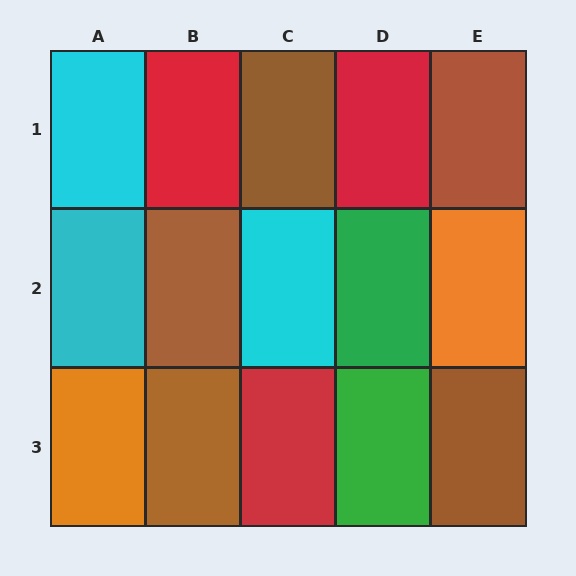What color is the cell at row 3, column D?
Green.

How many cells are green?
2 cells are green.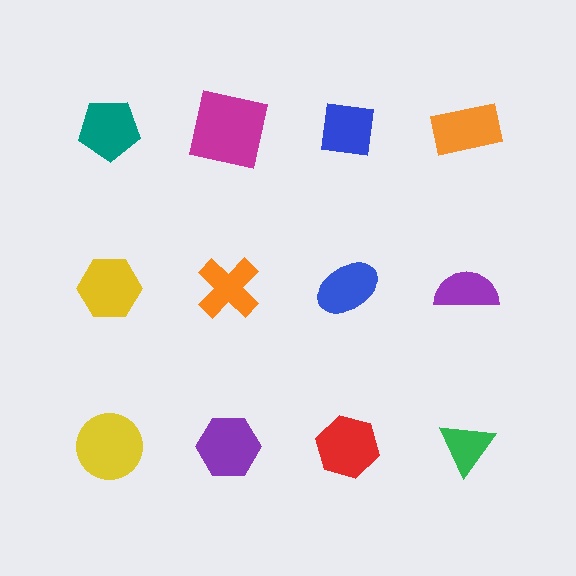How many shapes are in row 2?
4 shapes.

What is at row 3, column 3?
A red hexagon.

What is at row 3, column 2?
A purple hexagon.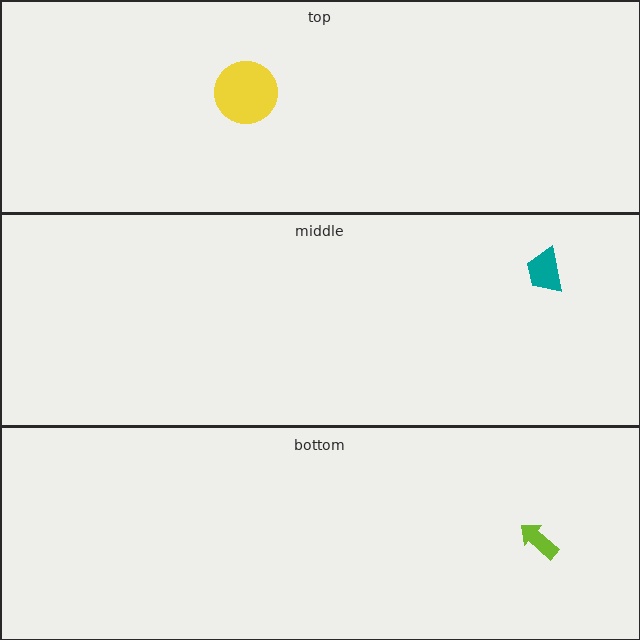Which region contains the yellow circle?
The top region.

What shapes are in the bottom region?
The lime arrow.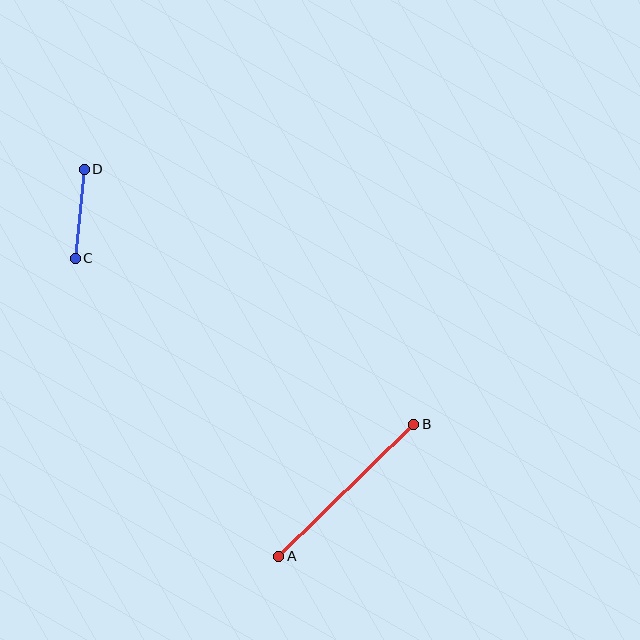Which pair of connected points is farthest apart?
Points A and B are farthest apart.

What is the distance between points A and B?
The distance is approximately 189 pixels.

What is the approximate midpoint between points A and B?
The midpoint is at approximately (346, 490) pixels.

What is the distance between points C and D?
The distance is approximately 90 pixels.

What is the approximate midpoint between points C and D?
The midpoint is at approximately (80, 214) pixels.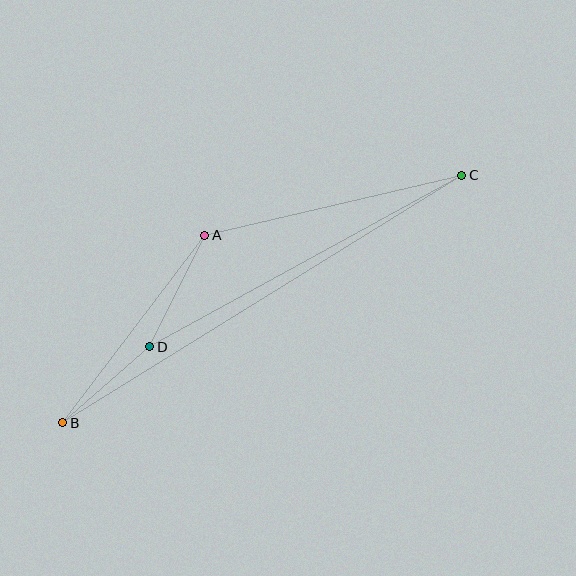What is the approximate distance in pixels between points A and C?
The distance between A and C is approximately 264 pixels.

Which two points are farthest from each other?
Points B and C are farthest from each other.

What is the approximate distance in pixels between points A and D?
The distance between A and D is approximately 125 pixels.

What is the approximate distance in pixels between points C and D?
The distance between C and D is approximately 356 pixels.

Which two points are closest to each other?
Points B and D are closest to each other.